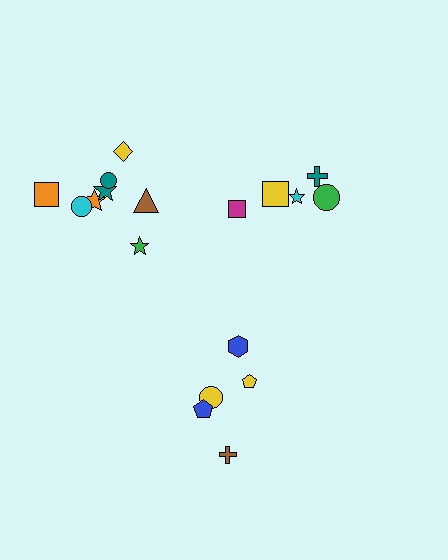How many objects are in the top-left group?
There are 8 objects.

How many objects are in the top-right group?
There are 5 objects.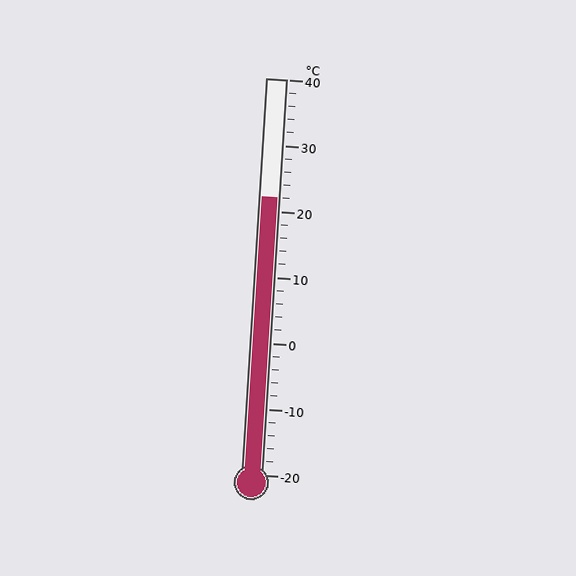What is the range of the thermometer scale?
The thermometer scale ranges from -20°C to 40°C.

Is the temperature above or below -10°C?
The temperature is above -10°C.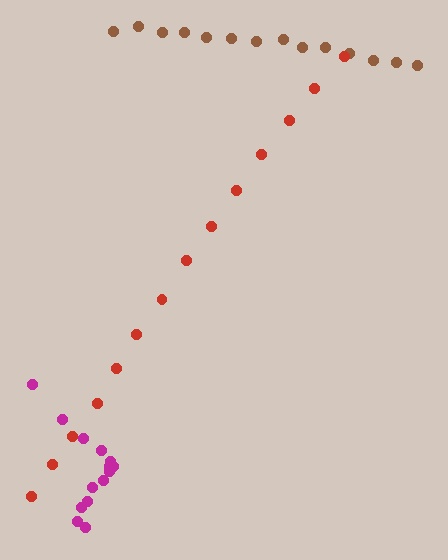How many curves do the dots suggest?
There are 3 distinct paths.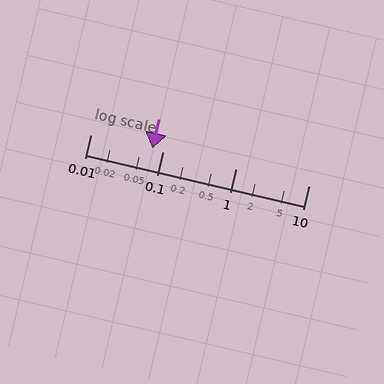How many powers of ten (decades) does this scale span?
The scale spans 3 decades, from 0.01 to 10.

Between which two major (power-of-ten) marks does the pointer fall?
The pointer is between 0.01 and 0.1.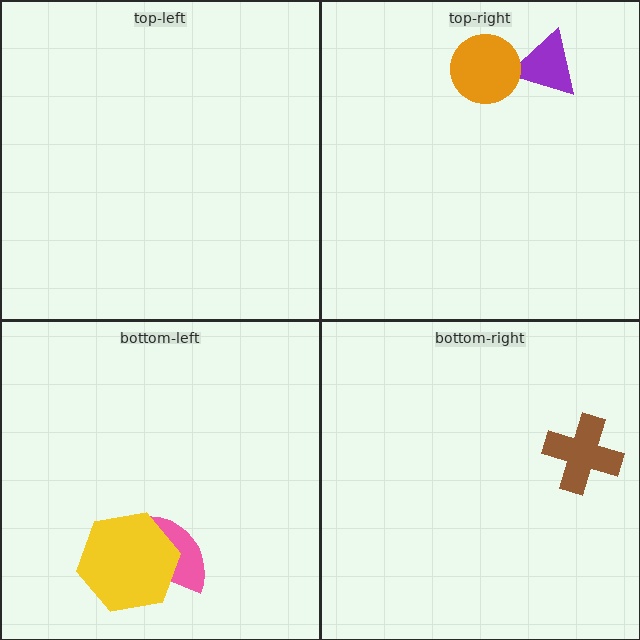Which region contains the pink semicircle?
The bottom-left region.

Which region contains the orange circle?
The top-right region.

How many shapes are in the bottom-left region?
2.